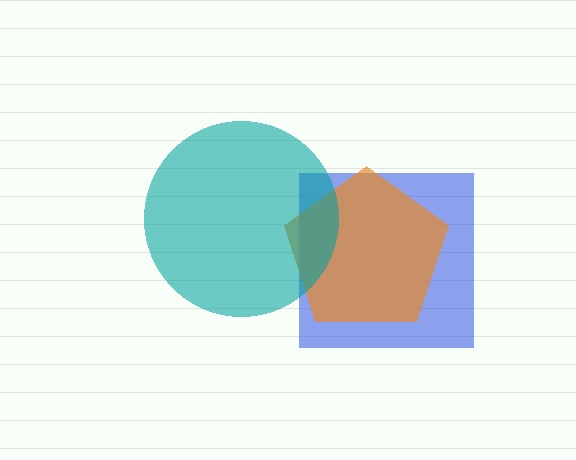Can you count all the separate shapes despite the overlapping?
Yes, there are 3 separate shapes.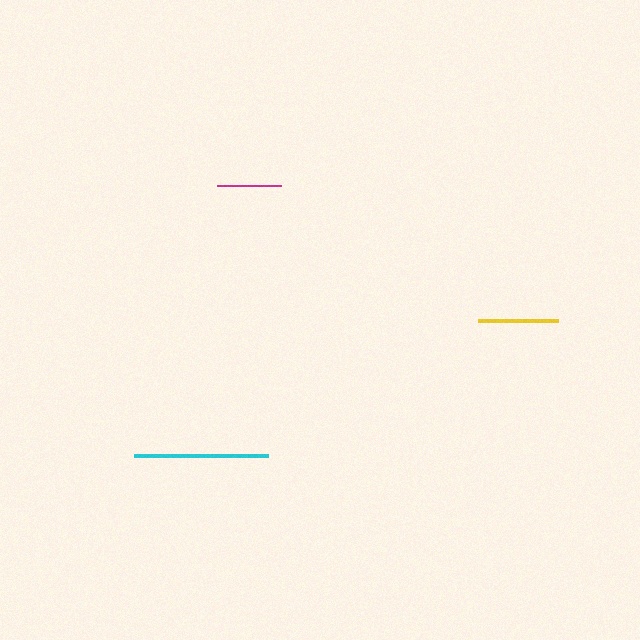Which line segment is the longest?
The cyan line is the longest at approximately 134 pixels.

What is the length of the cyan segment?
The cyan segment is approximately 134 pixels long.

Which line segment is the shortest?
The magenta line is the shortest at approximately 63 pixels.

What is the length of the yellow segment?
The yellow segment is approximately 80 pixels long.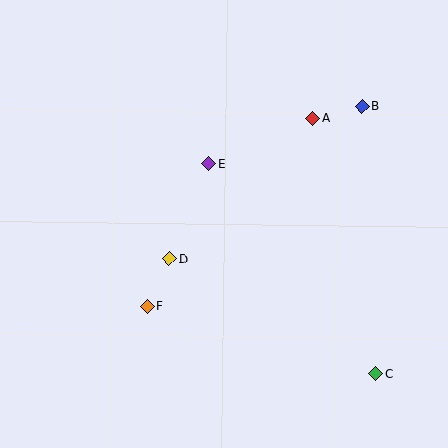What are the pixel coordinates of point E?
Point E is at (209, 164).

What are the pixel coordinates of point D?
Point D is at (169, 259).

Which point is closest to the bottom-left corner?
Point F is closest to the bottom-left corner.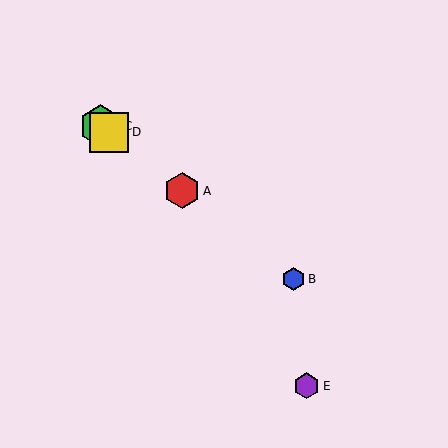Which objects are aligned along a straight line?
Objects A, B, C, D are aligned along a straight line.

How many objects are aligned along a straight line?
4 objects (A, B, C, D) are aligned along a straight line.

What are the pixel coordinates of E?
Object E is at (307, 386).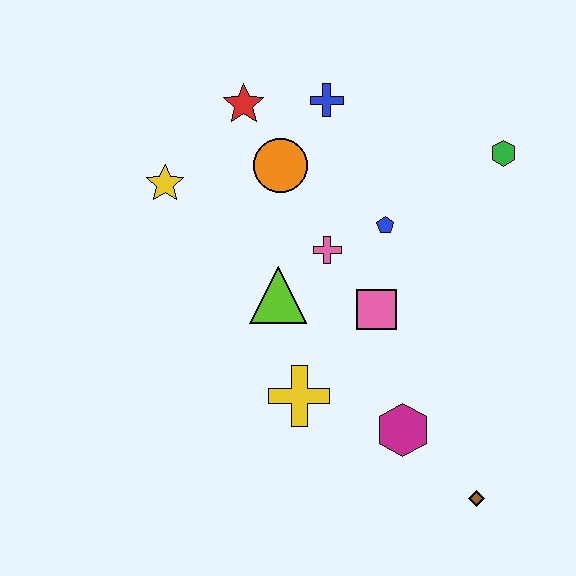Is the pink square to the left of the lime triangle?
No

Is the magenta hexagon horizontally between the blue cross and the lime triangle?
No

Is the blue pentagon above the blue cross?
No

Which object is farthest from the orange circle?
The brown diamond is farthest from the orange circle.